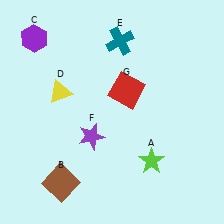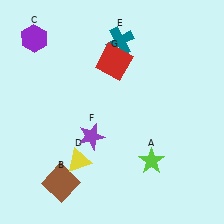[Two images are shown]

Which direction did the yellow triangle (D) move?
The yellow triangle (D) moved down.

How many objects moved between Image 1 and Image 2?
2 objects moved between the two images.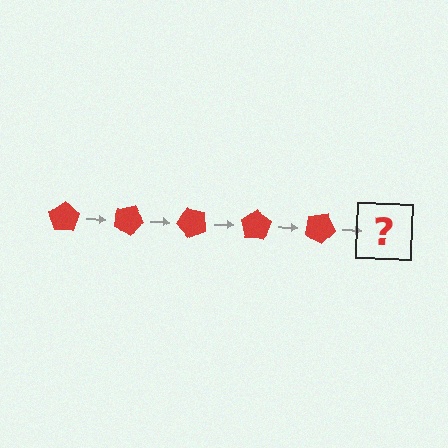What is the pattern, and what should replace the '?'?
The pattern is that the pentagon rotates 25 degrees each step. The '?' should be a red pentagon rotated 125 degrees.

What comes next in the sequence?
The next element should be a red pentagon rotated 125 degrees.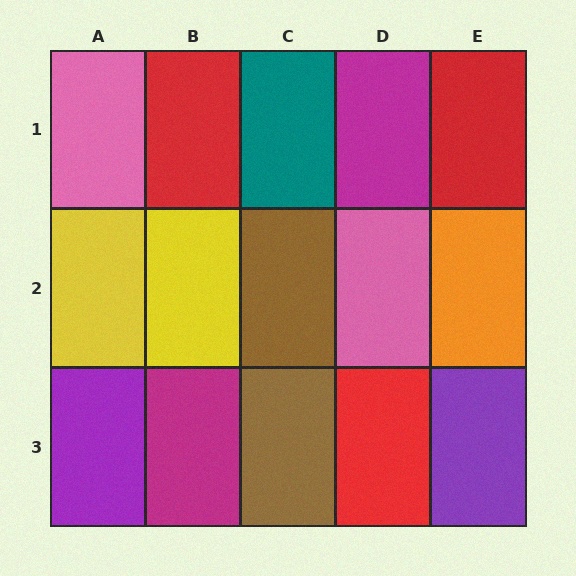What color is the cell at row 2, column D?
Pink.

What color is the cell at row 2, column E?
Orange.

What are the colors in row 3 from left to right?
Purple, magenta, brown, red, purple.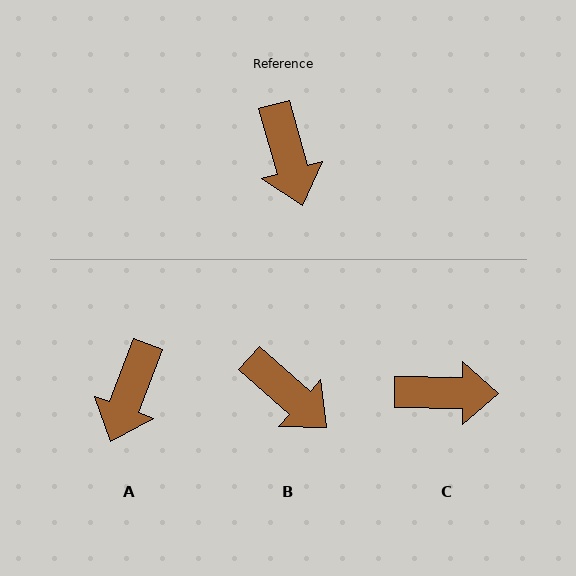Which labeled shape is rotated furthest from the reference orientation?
C, about 74 degrees away.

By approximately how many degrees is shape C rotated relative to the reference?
Approximately 74 degrees counter-clockwise.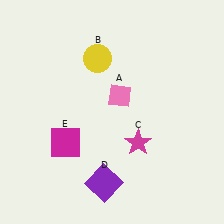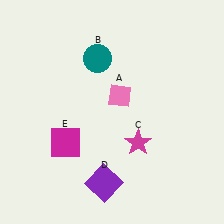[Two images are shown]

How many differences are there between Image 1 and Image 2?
There is 1 difference between the two images.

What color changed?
The circle (B) changed from yellow in Image 1 to teal in Image 2.